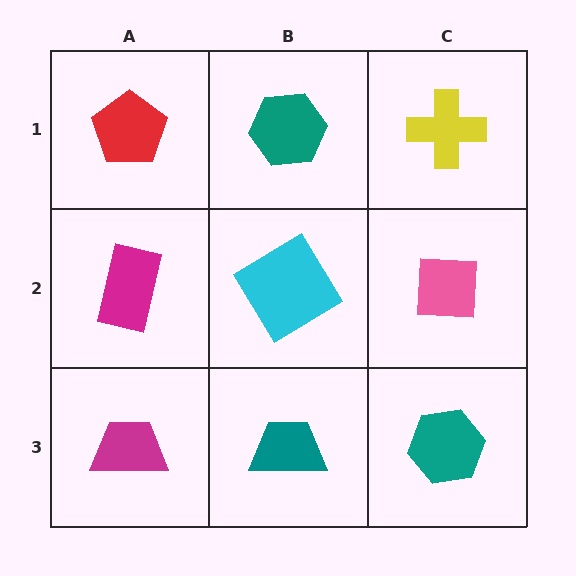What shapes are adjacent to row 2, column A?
A red pentagon (row 1, column A), a magenta trapezoid (row 3, column A), a cyan diamond (row 2, column B).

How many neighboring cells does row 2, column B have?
4.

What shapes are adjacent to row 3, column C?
A pink square (row 2, column C), a teal trapezoid (row 3, column B).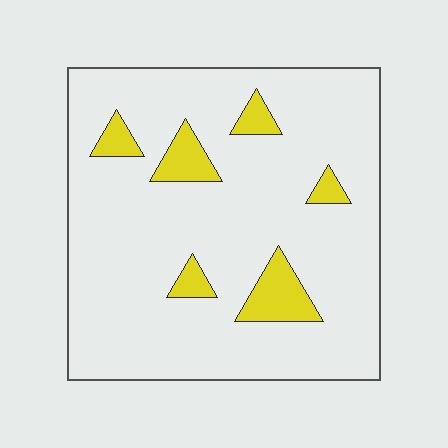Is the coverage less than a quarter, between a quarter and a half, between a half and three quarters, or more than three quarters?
Less than a quarter.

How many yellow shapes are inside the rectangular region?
6.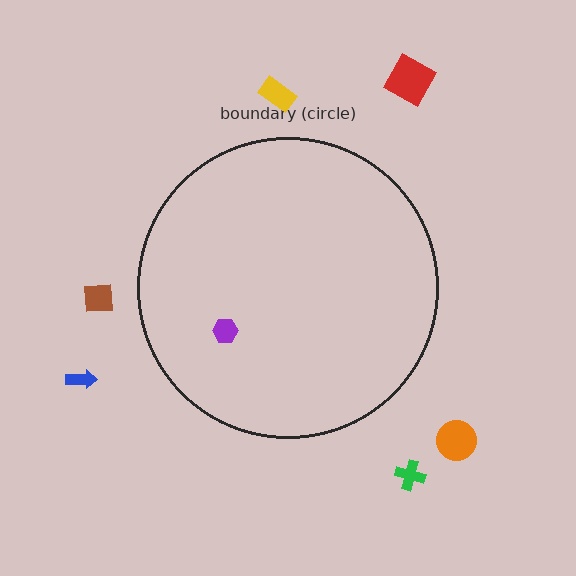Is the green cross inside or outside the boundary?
Outside.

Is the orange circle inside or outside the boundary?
Outside.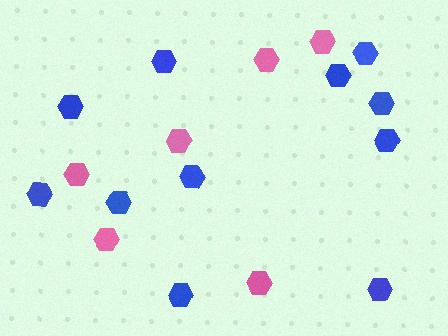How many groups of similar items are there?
There are 2 groups: one group of pink hexagons (6) and one group of blue hexagons (11).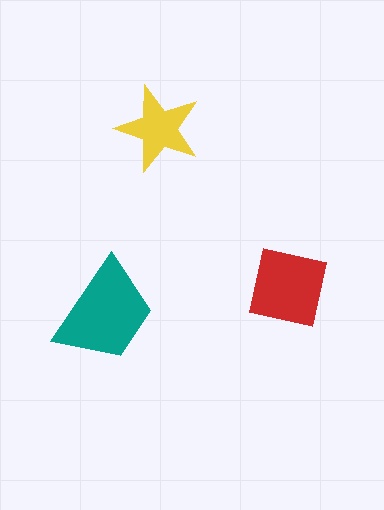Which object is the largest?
The teal trapezoid.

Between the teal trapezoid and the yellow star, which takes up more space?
The teal trapezoid.